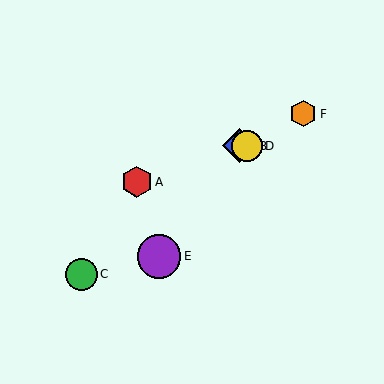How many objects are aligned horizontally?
2 objects (B, D) are aligned horizontally.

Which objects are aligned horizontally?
Objects B, D are aligned horizontally.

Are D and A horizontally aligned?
No, D is at y≈146 and A is at y≈182.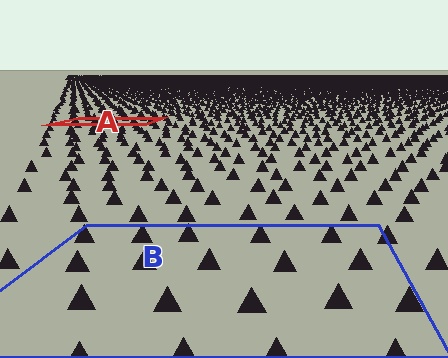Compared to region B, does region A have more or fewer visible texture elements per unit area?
Region A has more texture elements per unit area — they are packed more densely because it is farther away.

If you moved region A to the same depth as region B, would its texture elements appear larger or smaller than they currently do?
They would appear larger. At a closer depth, the same texture elements are projected at a bigger on-screen size.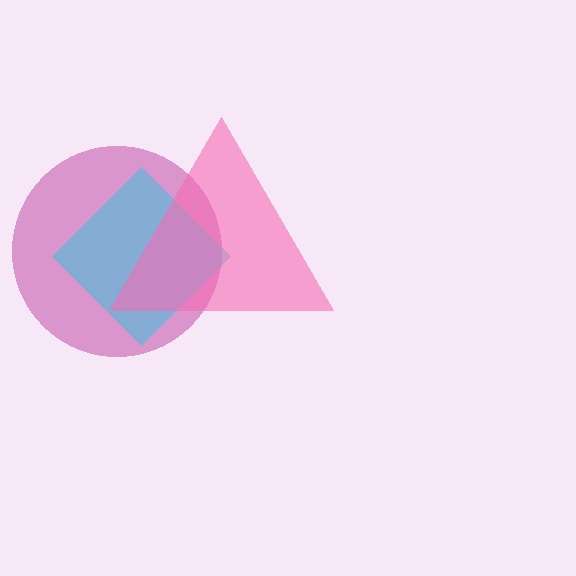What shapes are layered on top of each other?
The layered shapes are: a magenta circle, a cyan diamond, a pink triangle.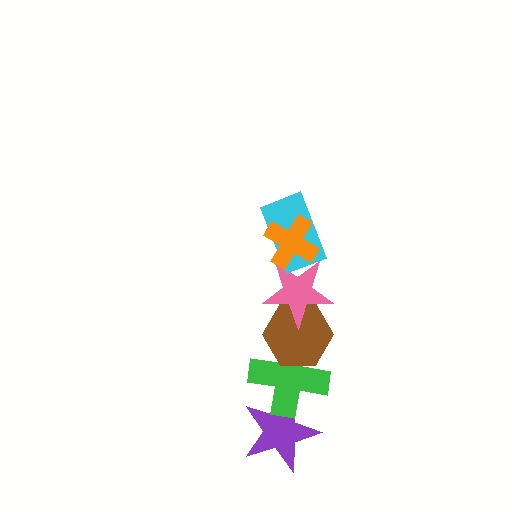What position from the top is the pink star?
The pink star is 3rd from the top.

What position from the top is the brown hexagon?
The brown hexagon is 4th from the top.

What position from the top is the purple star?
The purple star is 6th from the top.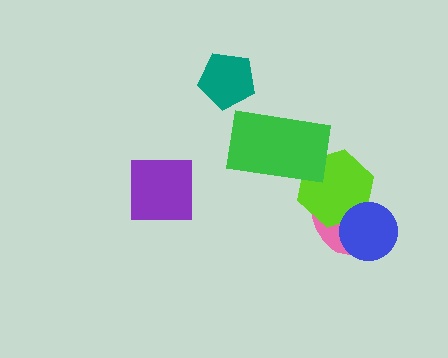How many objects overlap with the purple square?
0 objects overlap with the purple square.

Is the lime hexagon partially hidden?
Yes, it is partially covered by another shape.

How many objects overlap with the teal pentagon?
0 objects overlap with the teal pentagon.